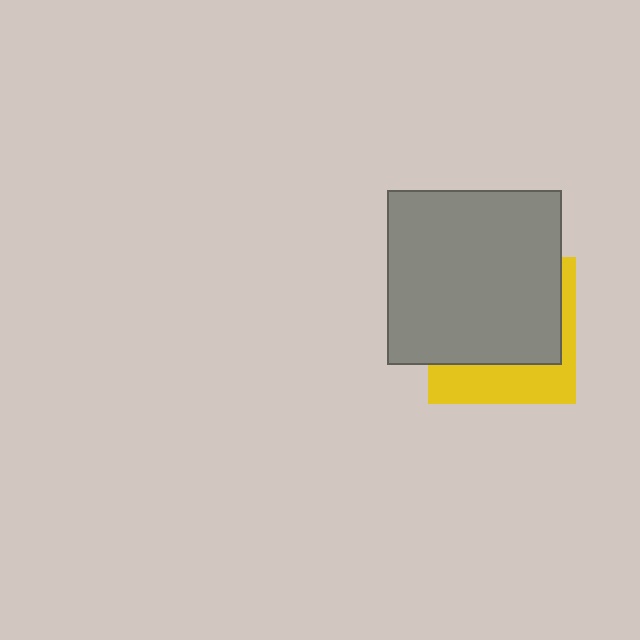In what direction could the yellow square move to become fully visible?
The yellow square could move down. That would shift it out from behind the gray square entirely.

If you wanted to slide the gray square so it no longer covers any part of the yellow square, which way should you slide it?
Slide it up — that is the most direct way to separate the two shapes.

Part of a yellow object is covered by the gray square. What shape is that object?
It is a square.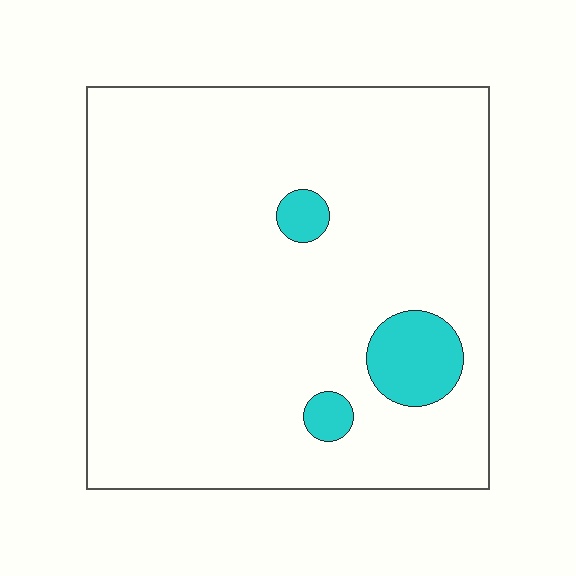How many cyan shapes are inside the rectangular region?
3.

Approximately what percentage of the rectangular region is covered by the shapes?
Approximately 5%.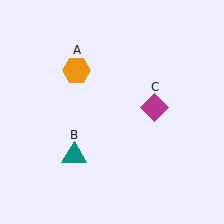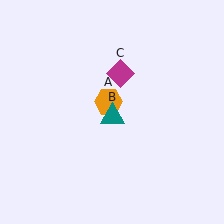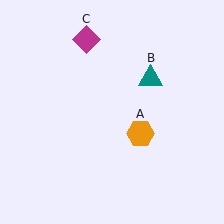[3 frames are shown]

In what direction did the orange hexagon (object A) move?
The orange hexagon (object A) moved down and to the right.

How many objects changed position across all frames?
3 objects changed position: orange hexagon (object A), teal triangle (object B), magenta diamond (object C).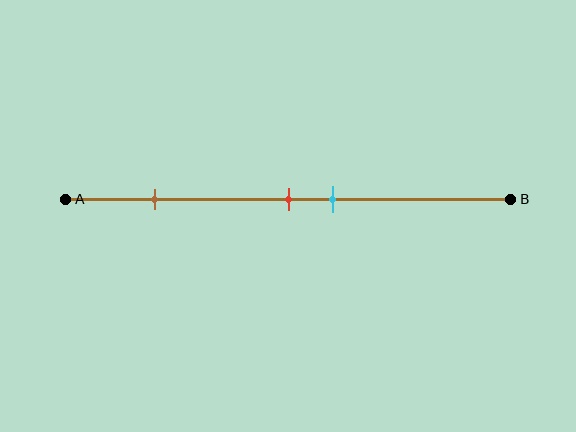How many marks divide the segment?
There are 3 marks dividing the segment.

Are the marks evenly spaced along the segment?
No, the marks are not evenly spaced.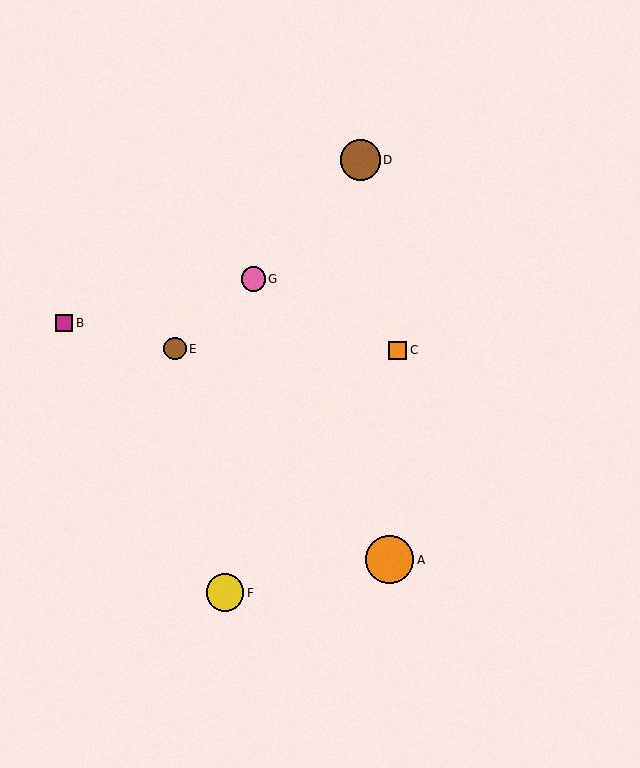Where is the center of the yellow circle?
The center of the yellow circle is at (225, 593).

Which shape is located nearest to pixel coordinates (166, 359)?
The brown circle (labeled E) at (175, 349) is nearest to that location.